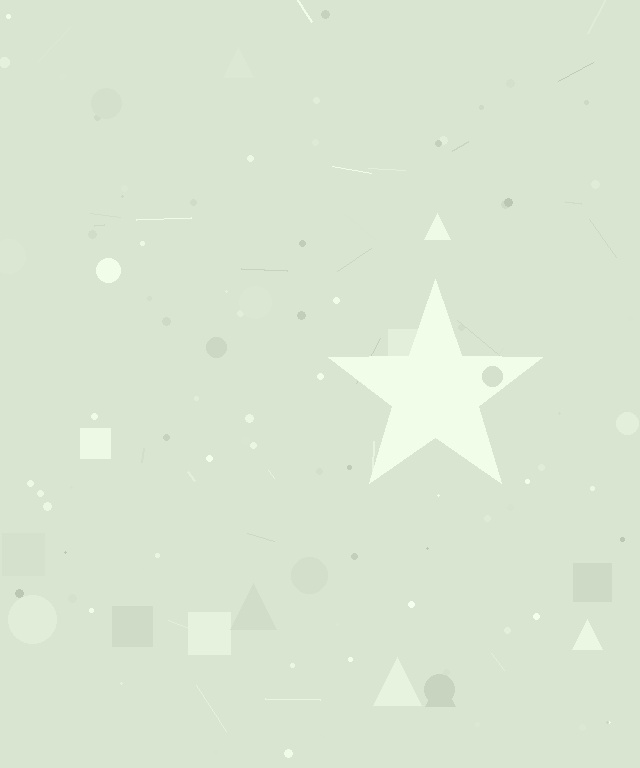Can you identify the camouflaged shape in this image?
The camouflaged shape is a star.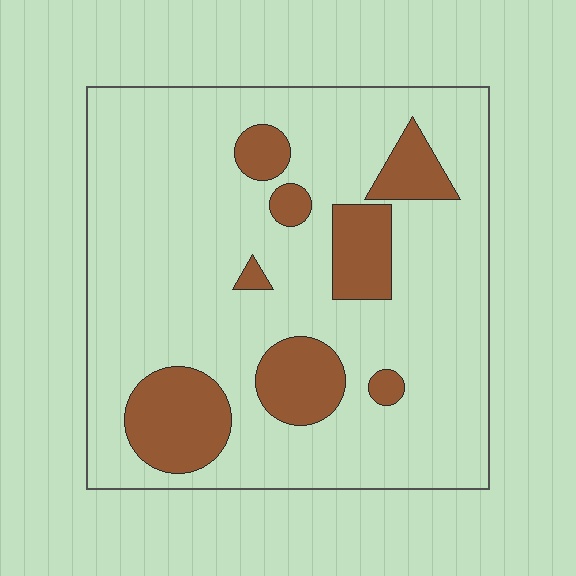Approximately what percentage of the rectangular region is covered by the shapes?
Approximately 20%.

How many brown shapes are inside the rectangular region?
8.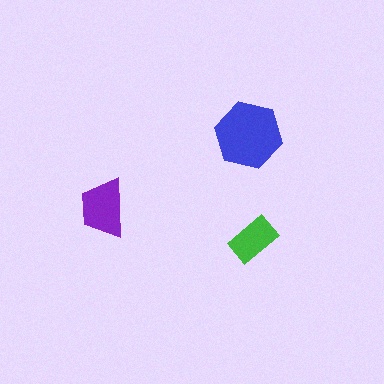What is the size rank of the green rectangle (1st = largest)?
3rd.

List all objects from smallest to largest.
The green rectangle, the purple trapezoid, the blue hexagon.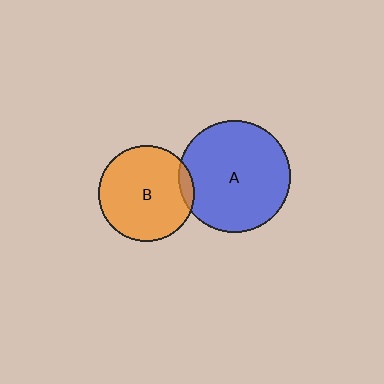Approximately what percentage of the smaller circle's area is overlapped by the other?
Approximately 5%.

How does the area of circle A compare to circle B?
Approximately 1.3 times.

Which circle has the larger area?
Circle A (blue).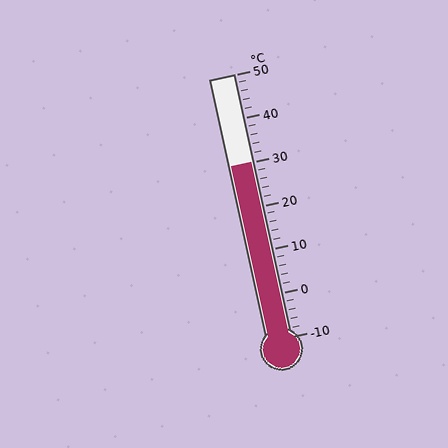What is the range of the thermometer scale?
The thermometer scale ranges from -10°C to 50°C.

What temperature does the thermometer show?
The thermometer shows approximately 30°C.